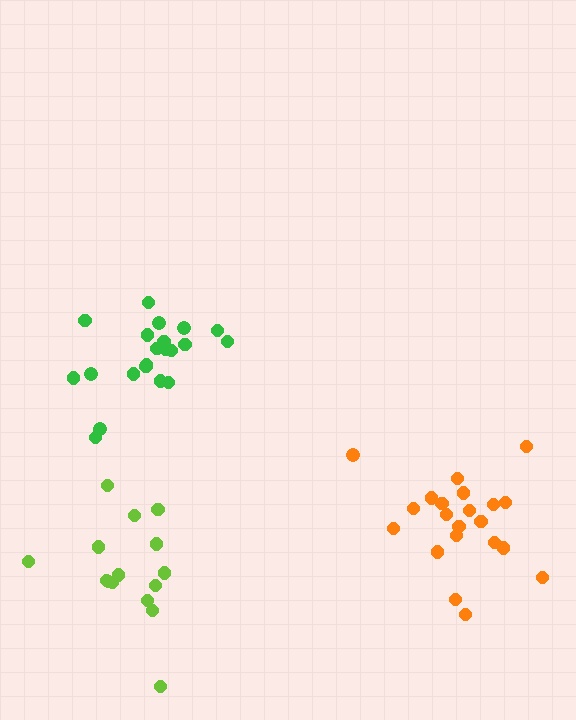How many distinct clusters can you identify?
There are 3 distinct clusters.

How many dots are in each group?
Group 1: 21 dots, Group 2: 21 dots, Group 3: 15 dots (57 total).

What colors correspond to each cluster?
The clusters are colored: green, orange, lime.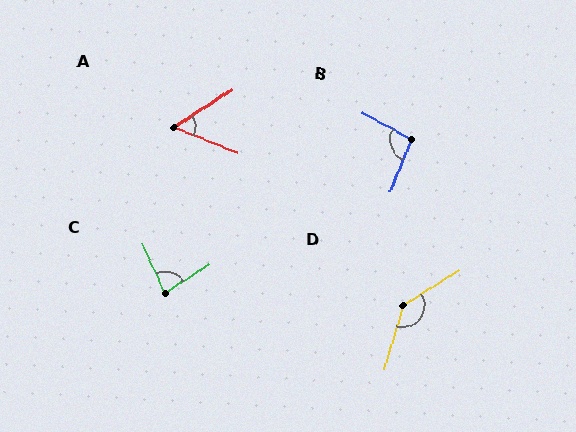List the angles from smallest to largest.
A (55°), C (81°), B (97°), D (138°).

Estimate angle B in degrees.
Approximately 97 degrees.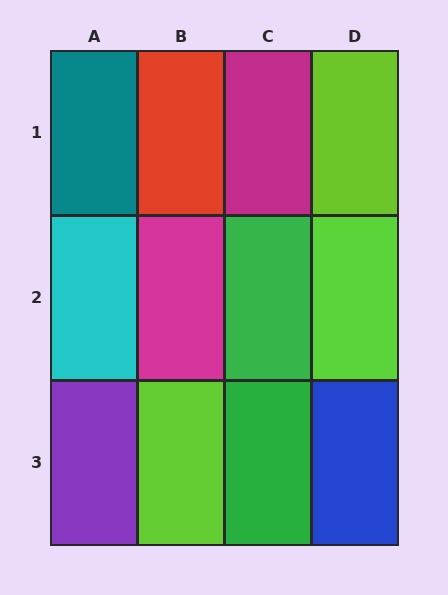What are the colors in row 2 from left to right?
Cyan, magenta, green, lime.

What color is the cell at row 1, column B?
Red.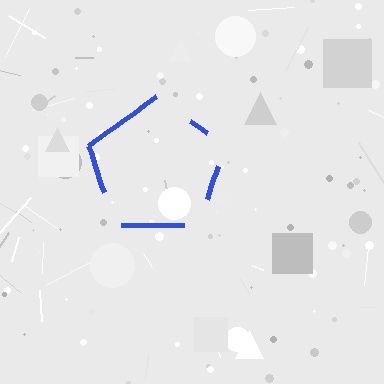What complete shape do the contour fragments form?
The contour fragments form a pentagon.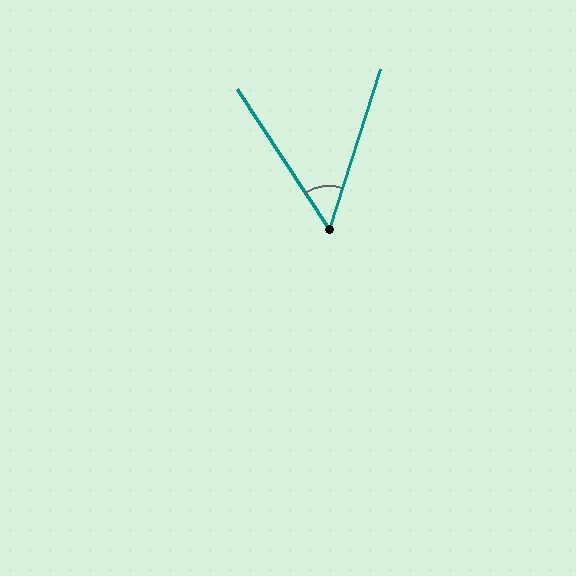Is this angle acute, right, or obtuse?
It is acute.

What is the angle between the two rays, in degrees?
Approximately 51 degrees.